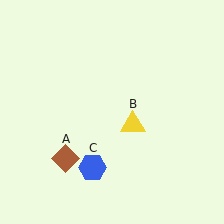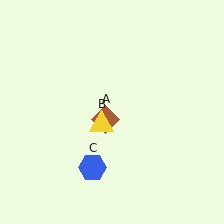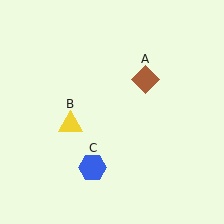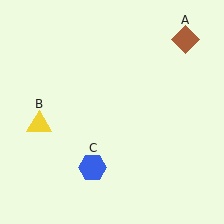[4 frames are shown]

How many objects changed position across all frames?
2 objects changed position: brown diamond (object A), yellow triangle (object B).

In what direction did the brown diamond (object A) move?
The brown diamond (object A) moved up and to the right.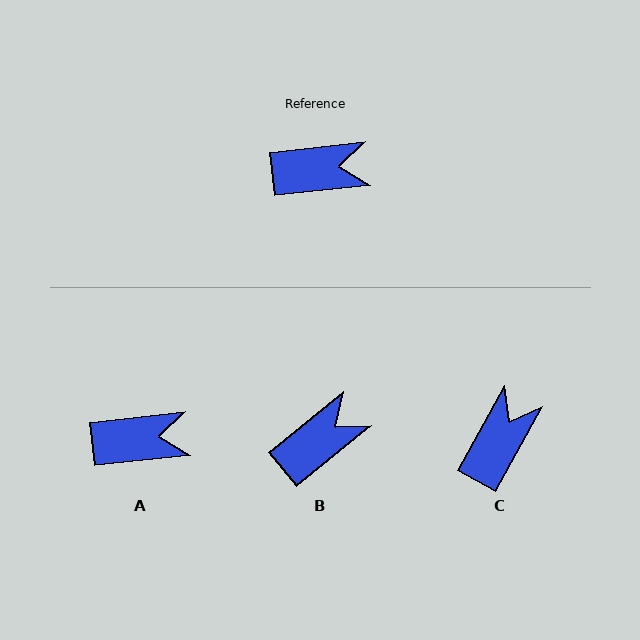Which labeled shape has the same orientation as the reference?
A.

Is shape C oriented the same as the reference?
No, it is off by about 55 degrees.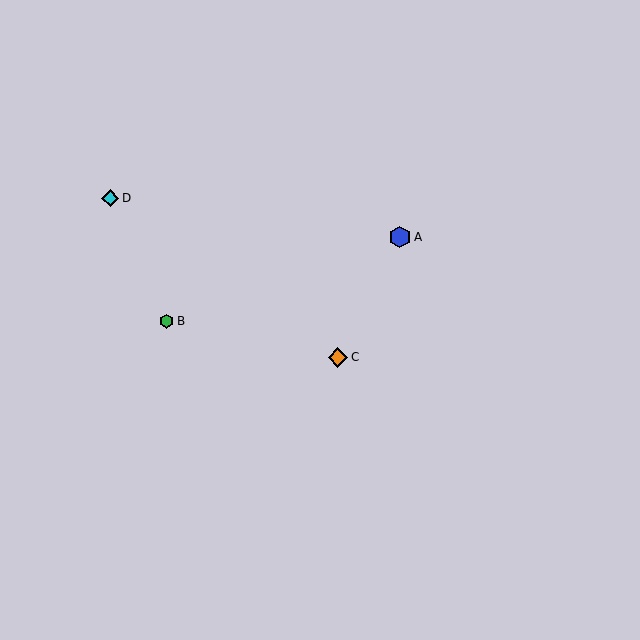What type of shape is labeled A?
Shape A is a blue hexagon.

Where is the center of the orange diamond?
The center of the orange diamond is at (338, 357).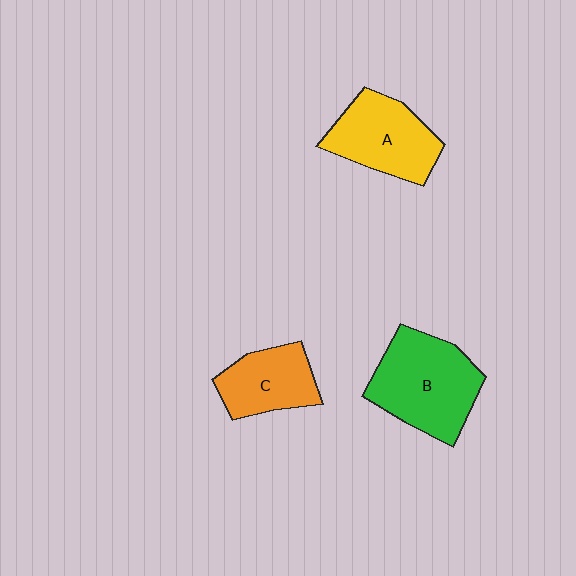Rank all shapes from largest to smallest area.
From largest to smallest: B (green), A (yellow), C (orange).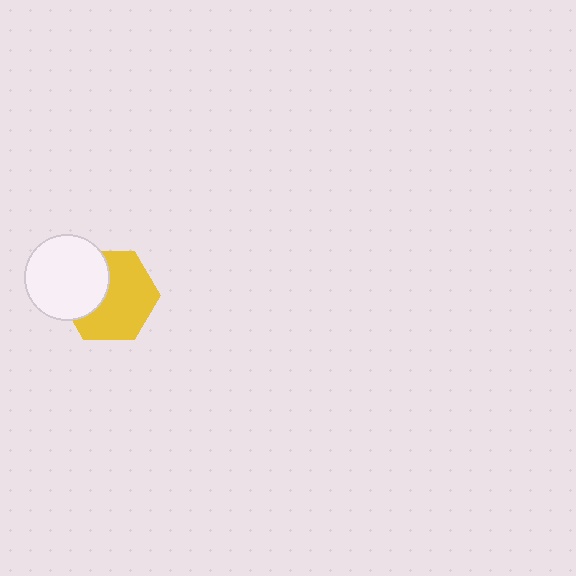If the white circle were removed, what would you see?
You would see the complete yellow hexagon.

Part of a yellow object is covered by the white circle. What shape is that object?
It is a hexagon.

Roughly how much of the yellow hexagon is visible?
About half of it is visible (roughly 65%).